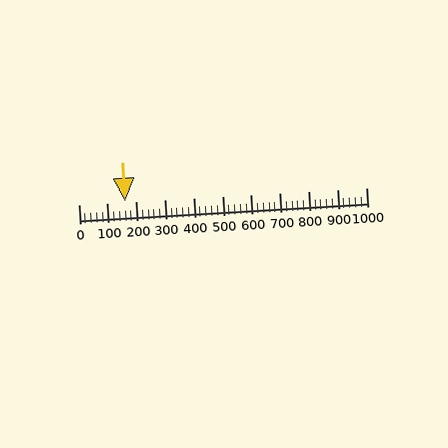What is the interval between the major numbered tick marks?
The major tick marks are spaced 100 units apart.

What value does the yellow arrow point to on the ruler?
The yellow arrow points to approximately 160.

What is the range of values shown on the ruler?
The ruler shows values from 0 to 1000.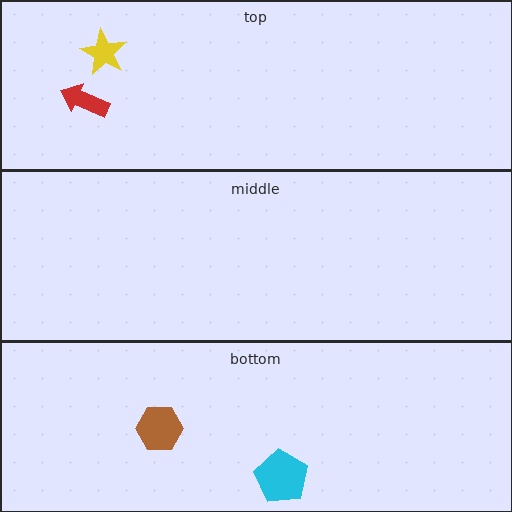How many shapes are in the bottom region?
2.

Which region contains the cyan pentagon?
The bottom region.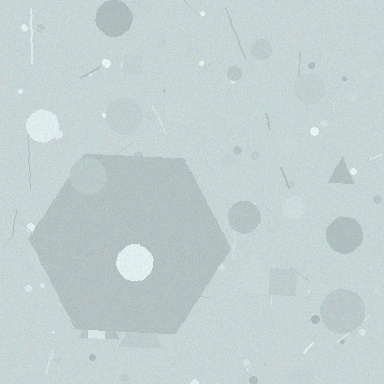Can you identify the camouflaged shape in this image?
The camouflaged shape is a hexagon.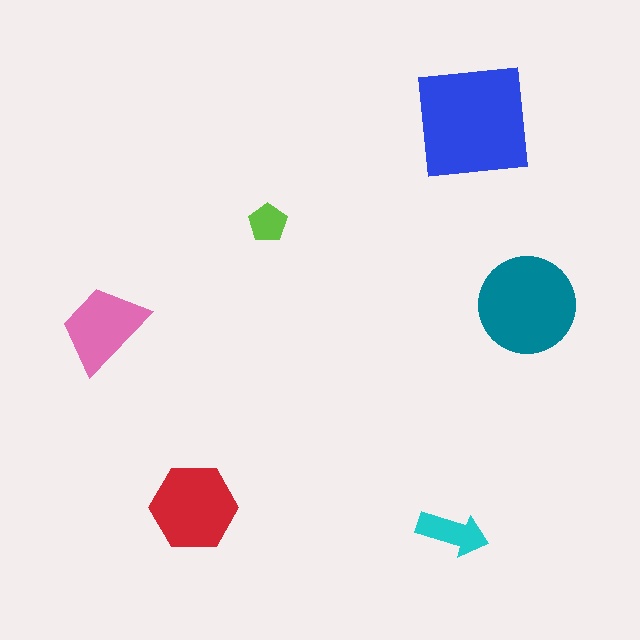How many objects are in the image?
There are 6 objects in the image.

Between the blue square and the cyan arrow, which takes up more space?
The blue square.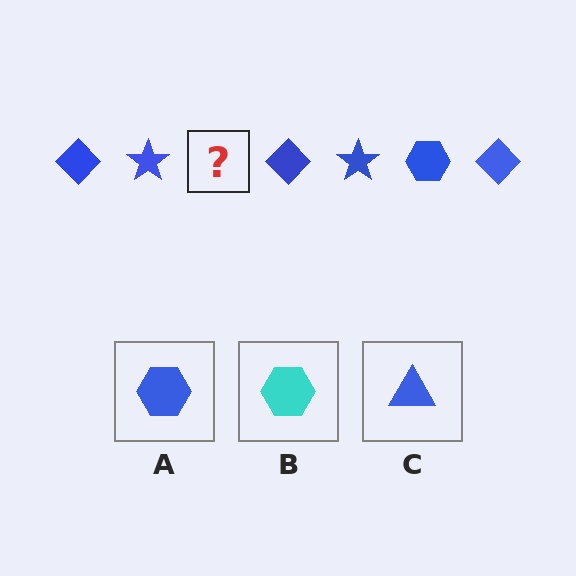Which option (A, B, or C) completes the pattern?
A.